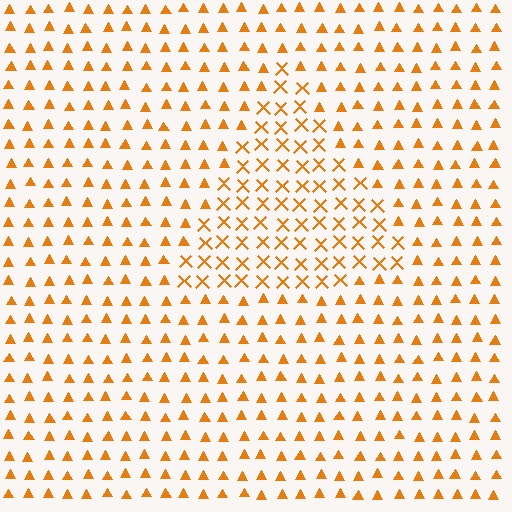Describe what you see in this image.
The image is filled with small orange elements arranged in a uniform grid. A triangle-shaped region contains X marks, while the surrounding area contains triangles. The boundary is defined purely by the change in element shape.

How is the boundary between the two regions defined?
The boundary is defined by a change in element shape: X marks inside vs. triangles outside. All elements share the same color and spacing.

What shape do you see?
I see a triangle.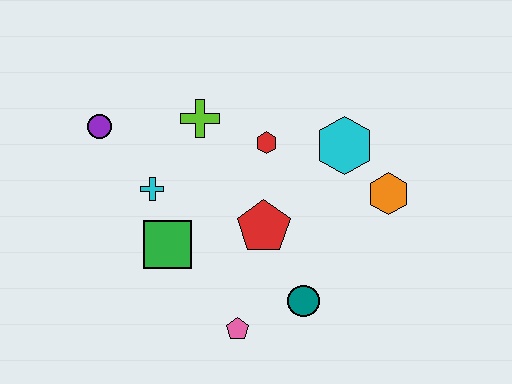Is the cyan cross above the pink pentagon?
Yes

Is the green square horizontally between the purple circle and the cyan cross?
No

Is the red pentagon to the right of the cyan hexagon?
No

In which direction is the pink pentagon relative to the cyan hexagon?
The pink pentagon is below the cyan hexagon.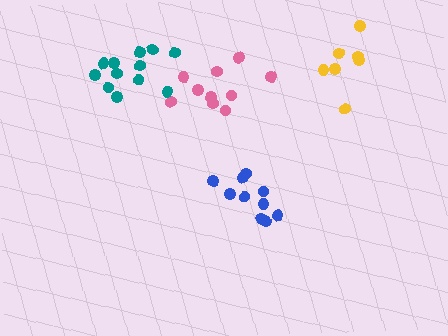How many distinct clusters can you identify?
There are 4 distinct clusters.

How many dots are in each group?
Group 1: 10 dots, Group 2: 12 dots, Group 3: 7 dots, Group 4: 10 dots (39 total).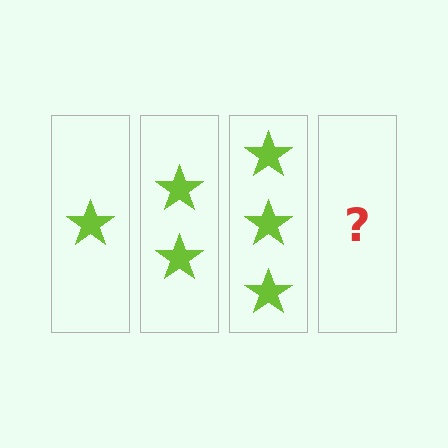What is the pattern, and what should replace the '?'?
The pattern is that each step adds one more star. The '?' should be 4 stars.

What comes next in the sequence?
The next element should be 4 stars.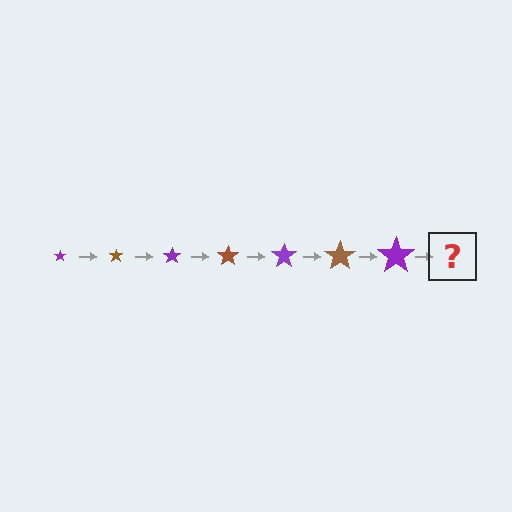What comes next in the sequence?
The next element should be a brown star, larger than the previous one.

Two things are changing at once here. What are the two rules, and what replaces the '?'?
The two rules are that the star grows larger each step and the color cycles through purple and brown. The '?' should be a brown star, larger than the previous one.